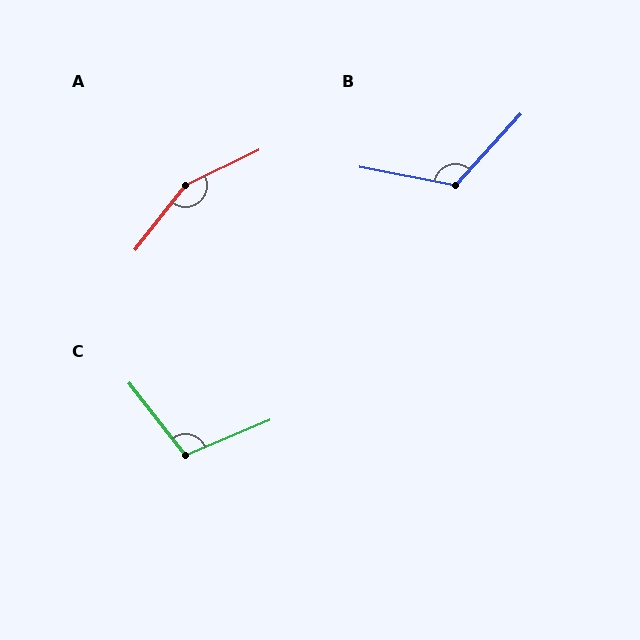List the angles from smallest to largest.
C (105°), B (122°), A (154°).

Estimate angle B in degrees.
Approximately 122 degrees.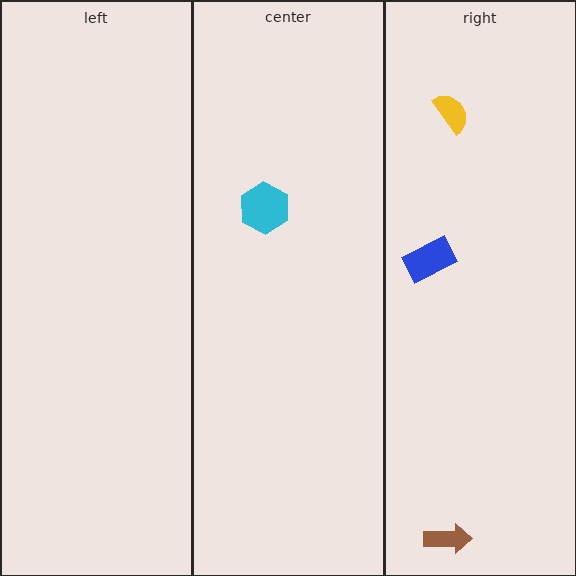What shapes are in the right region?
The brown arrow, the yellow semicircle, the blue rectangle.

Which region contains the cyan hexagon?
The center region.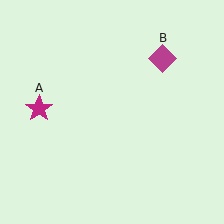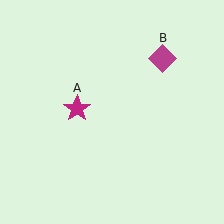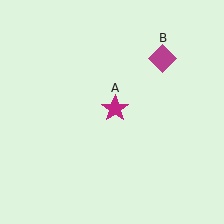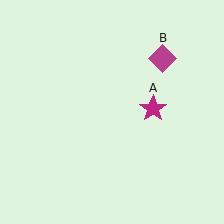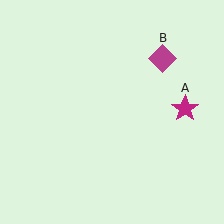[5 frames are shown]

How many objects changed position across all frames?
1 object changed position: magenta star (object A).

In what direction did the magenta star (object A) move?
The magenta star (object A) moved right.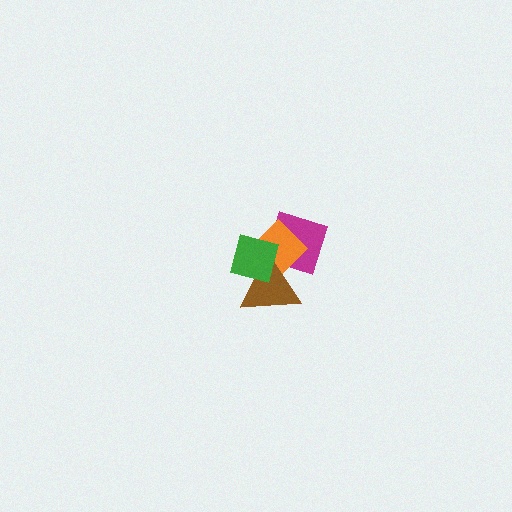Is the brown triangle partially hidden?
Yes, it is partially covered by another shape.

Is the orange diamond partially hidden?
Yes, it is partially covered by another shape.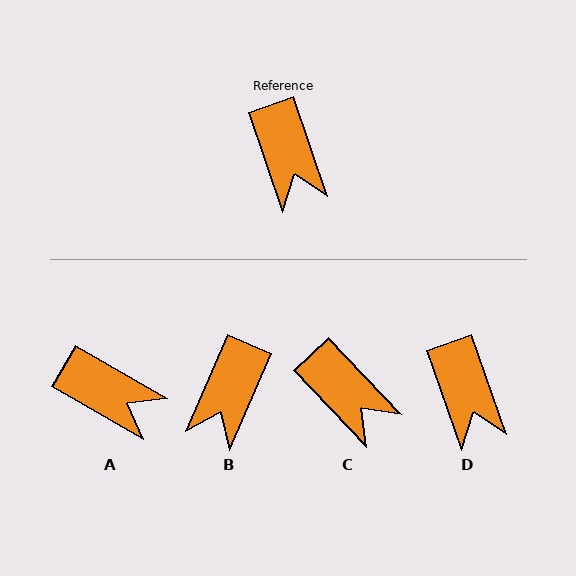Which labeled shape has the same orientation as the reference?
D.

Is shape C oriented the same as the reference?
No, it is off by about 24 degrees.